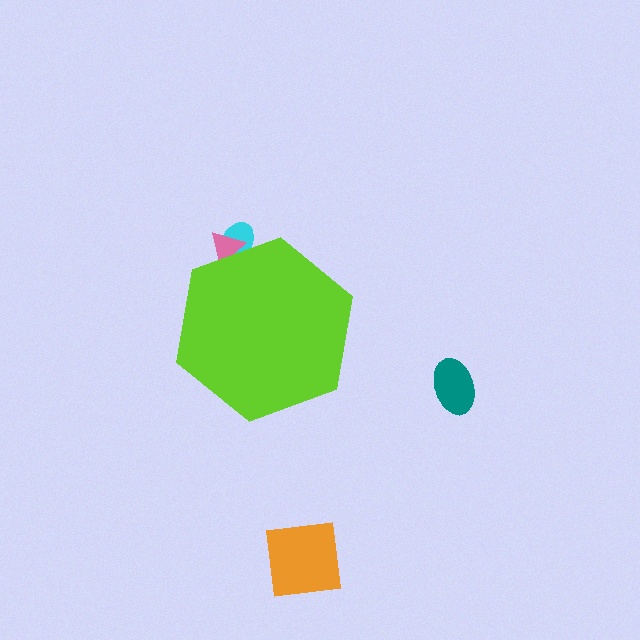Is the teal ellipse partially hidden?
No, the teal ellipse is fully visible.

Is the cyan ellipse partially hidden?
Yes, the cyan ellipse is partially hidden behind the lime hexagon.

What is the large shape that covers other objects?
A lime hexagon.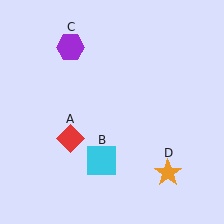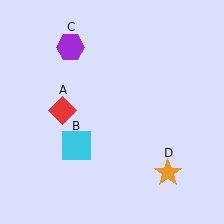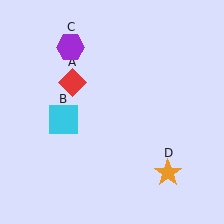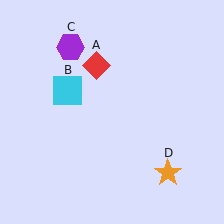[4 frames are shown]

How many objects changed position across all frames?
2 objects changed position: red diamond (object A), cyan square (object B).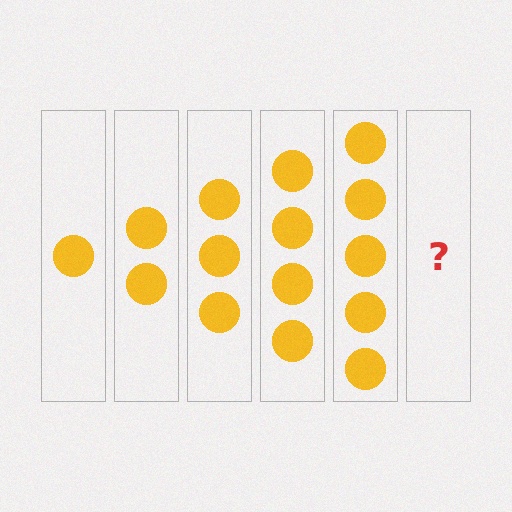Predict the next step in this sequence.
The next step is 6 circles.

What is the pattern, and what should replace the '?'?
The pattern is that each step adds one more circle. The '?' should be 6 circles.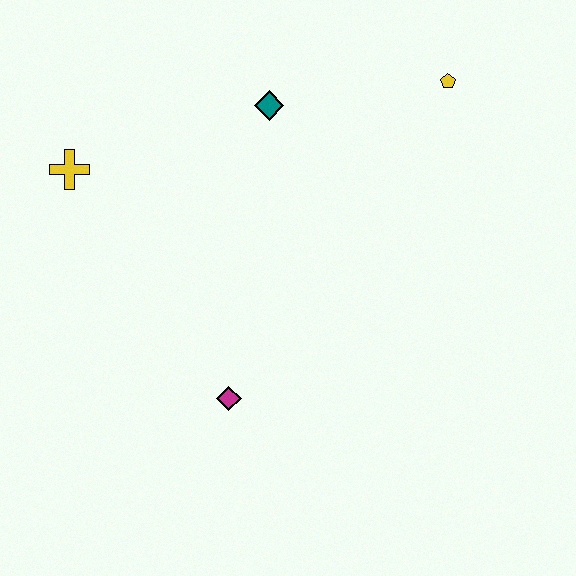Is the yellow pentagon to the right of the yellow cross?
Yes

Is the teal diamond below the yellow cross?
No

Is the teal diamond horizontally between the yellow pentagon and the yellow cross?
Yes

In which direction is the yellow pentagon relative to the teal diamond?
The yellow pentagon is to the right of the teal diamond.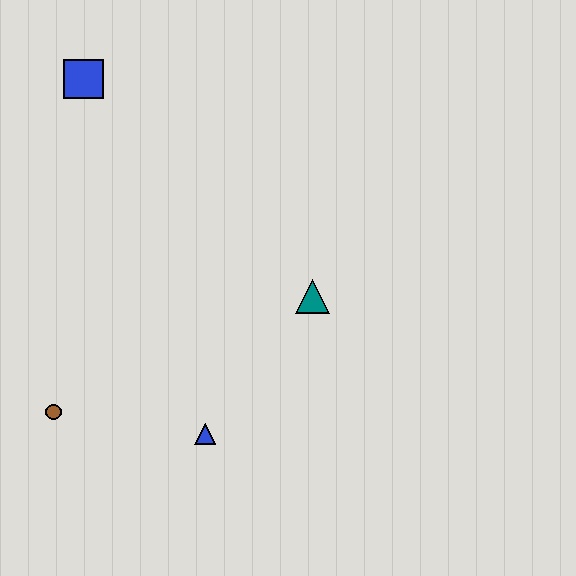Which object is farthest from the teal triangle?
The blue square is farthest from the teal triangle.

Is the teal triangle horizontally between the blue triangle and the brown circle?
No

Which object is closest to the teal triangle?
The blue triangle is closest to the teal triangle.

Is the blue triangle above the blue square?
No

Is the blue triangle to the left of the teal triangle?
Yes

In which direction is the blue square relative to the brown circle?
The blue square is above the brown circle.